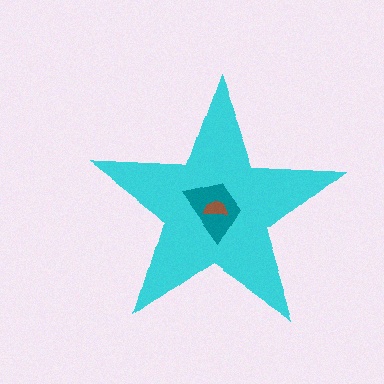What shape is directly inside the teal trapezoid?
The brown semicircle.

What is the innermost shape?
The brown semicircle.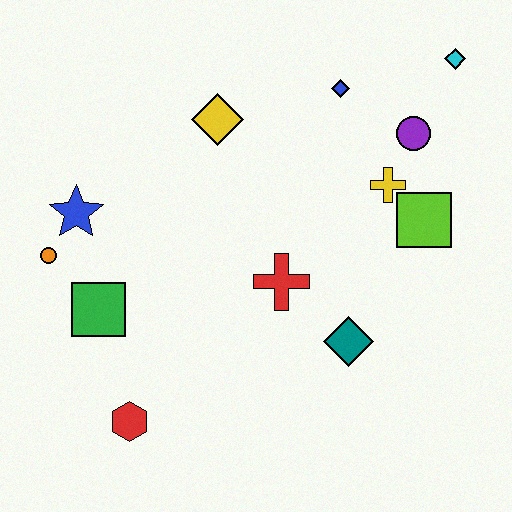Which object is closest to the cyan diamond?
The purple circle is closest to the cyan diamond.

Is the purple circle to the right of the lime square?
No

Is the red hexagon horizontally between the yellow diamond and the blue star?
Yes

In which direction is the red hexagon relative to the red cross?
The red hexagon is to the left of the red cross.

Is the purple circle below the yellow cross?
No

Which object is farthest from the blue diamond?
The red hexagon is farthest from the blue diamond.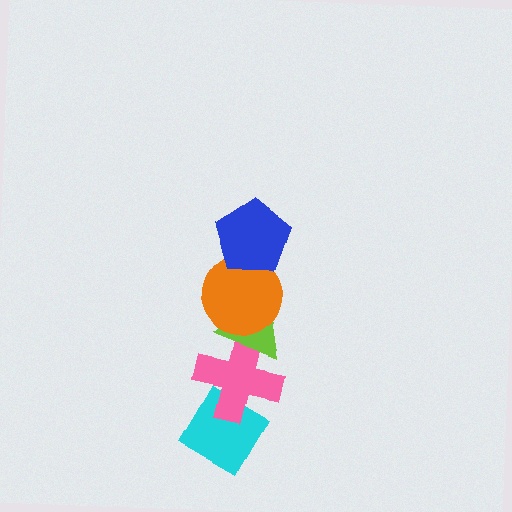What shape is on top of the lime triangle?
The orange circle is on top of the lime triangle.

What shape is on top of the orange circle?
The blue pentagon is on top of the orange circle.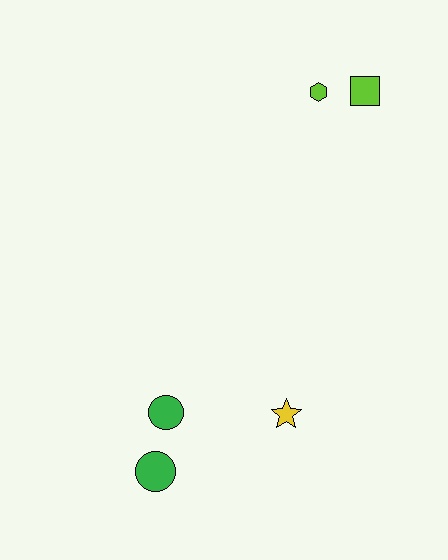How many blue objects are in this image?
There are no blue objects.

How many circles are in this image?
There are 2 circles.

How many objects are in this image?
There are 5 objects.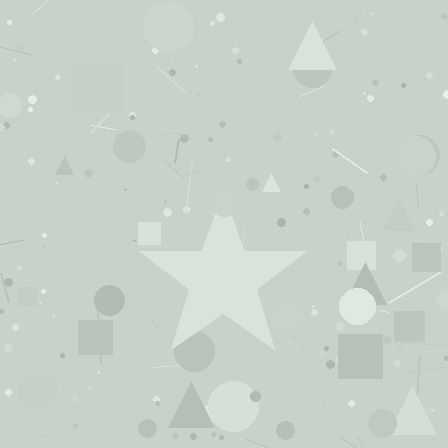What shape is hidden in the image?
A star is hidden in the image.